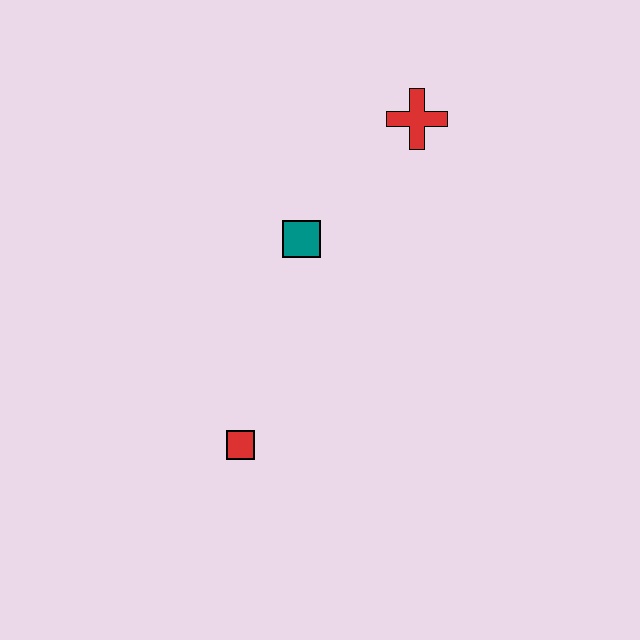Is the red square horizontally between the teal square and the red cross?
No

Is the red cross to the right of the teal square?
Yes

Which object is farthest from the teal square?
The red square is farthest from the teal square.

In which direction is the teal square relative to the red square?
The teal square is above the red square.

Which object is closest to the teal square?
The red cross is closest to the teal square.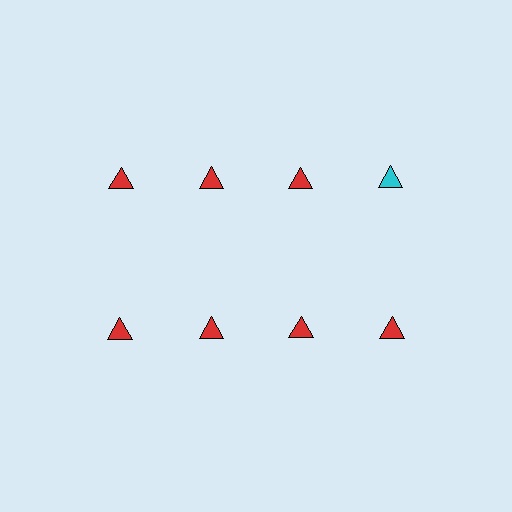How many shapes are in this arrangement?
There are 8 shapes arranged in a grid pattern.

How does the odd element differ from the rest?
It has a different color: cyan instead of red.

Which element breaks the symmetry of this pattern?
The cyan triangle in the top row, second from right column breaks the symmetry. All other shapes are red triangles.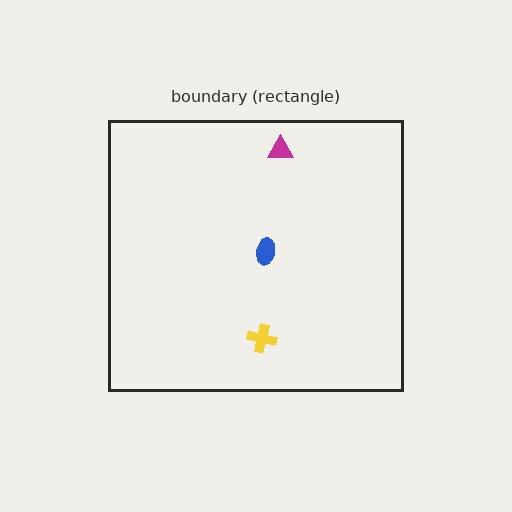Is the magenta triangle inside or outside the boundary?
Inside.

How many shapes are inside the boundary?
3 inside, 0 outside.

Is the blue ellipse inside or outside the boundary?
Inside.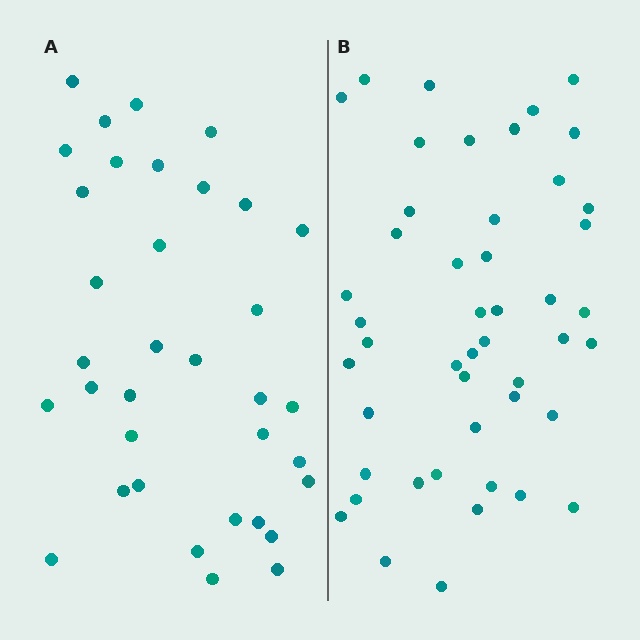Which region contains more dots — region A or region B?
Region B (the right region) has more dots.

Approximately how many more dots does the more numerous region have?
Region B has roughly 12 or so more dots than region A.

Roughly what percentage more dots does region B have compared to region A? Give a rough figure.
About 35% more.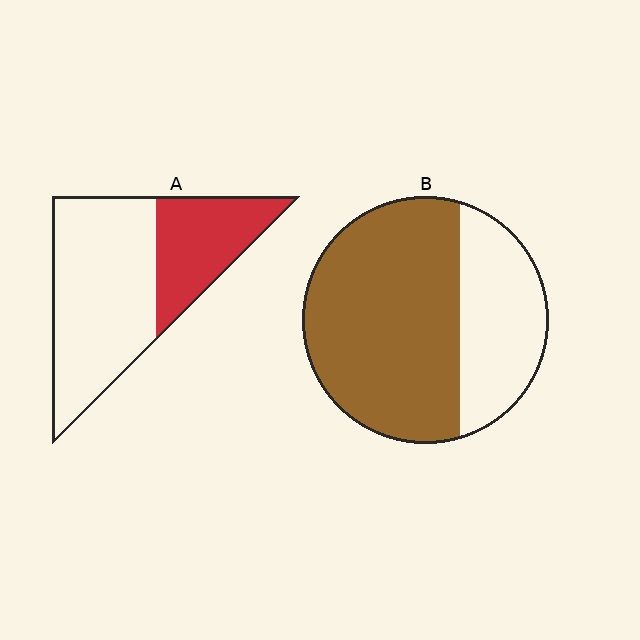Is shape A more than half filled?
No.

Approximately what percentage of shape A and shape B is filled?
A is approximately 35% and B is approximately 70%.